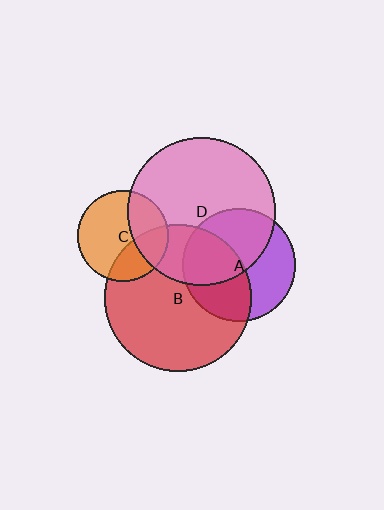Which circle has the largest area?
Circle D (pink).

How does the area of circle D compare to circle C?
Approximately 2.7 times.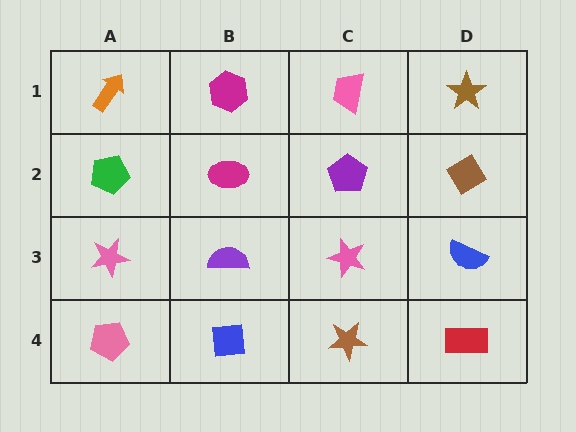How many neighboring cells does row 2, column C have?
4.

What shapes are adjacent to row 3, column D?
A brown diamond (row 2, column D), a red rectangle (row 4, column D), a pink star (row 3, column C).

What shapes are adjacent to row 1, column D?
A brown diamond (row 2, column D), a pink trapezoid (row 1, column C).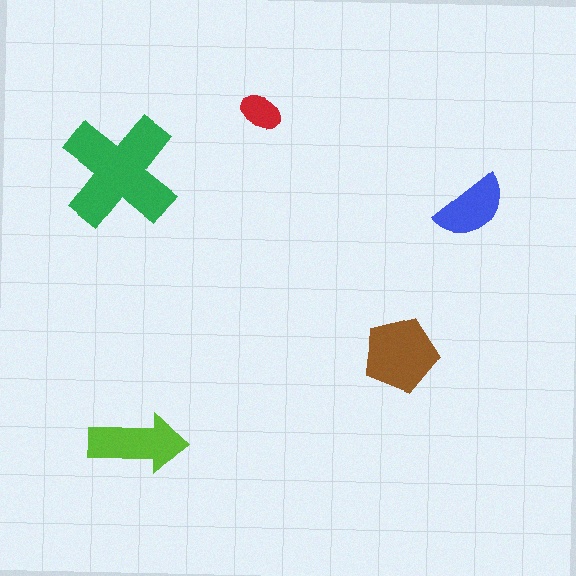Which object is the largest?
The green cross.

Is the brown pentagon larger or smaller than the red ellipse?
Larger.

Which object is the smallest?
The red ellipse.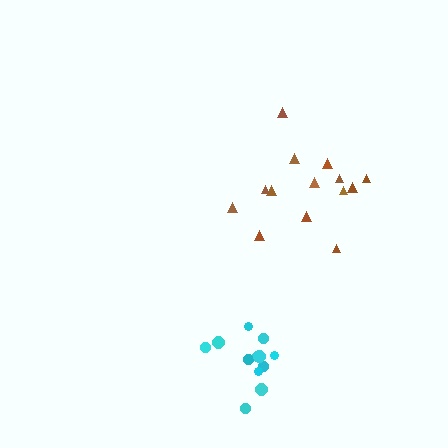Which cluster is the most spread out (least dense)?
Brown.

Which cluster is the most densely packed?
Cyan.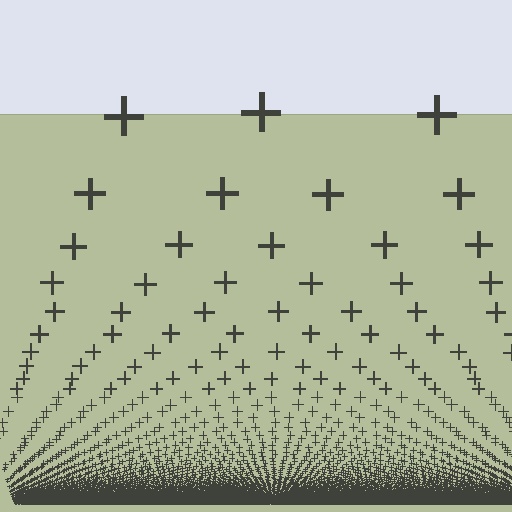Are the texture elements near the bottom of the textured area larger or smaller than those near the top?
Smaller. The gradient is inverted — elements near the bottom are smaller and denser.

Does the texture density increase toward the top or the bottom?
Density increases toward the bottom.